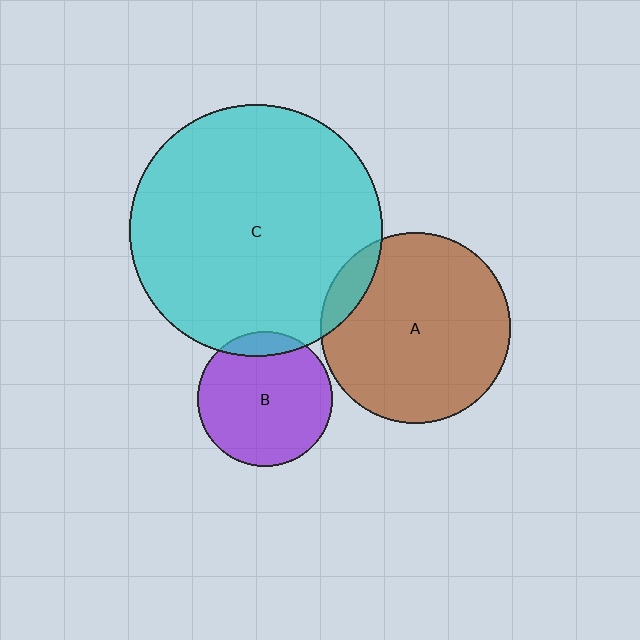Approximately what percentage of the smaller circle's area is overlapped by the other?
Approximately 10%.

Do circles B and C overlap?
Yes.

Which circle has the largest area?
Circle C (cyan).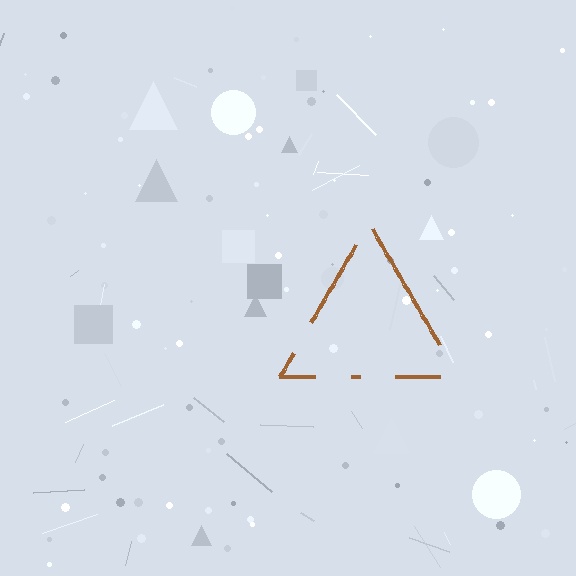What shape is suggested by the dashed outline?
The dashed outline suggests a triangle.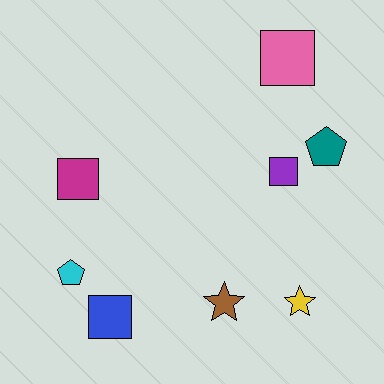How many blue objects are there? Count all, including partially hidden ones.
There is 1 blue object.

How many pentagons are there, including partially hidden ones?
There are 2 pentagons.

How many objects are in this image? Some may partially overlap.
There are 8 objects.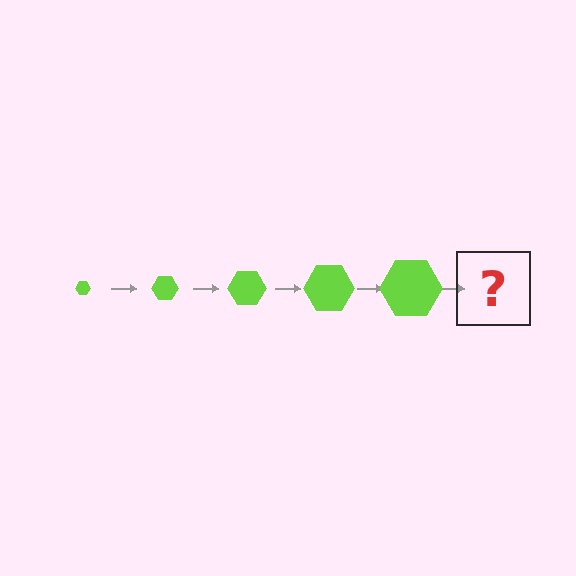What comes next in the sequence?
The next element should be a lime hexagon, larger than the previous one.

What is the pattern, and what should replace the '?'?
The pattern is that the hexagon gets progressively larger each step. The '?' should be a lime hexagon, larger than the previous one.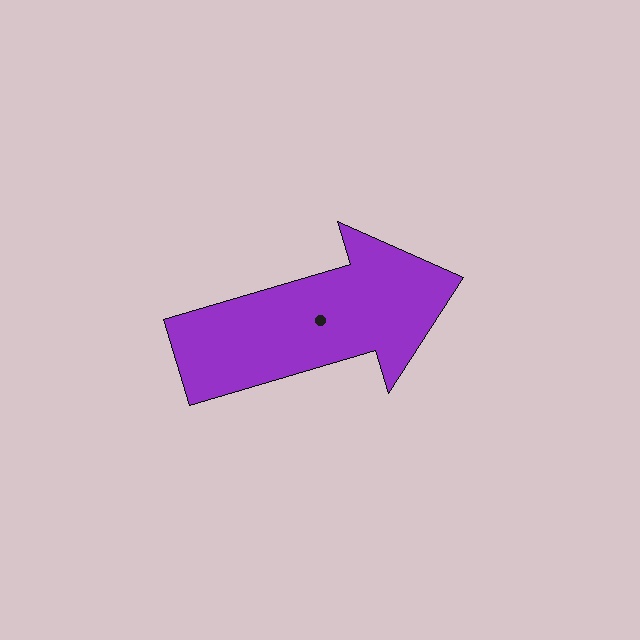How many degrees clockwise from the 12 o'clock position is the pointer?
Approximately 74 degrees.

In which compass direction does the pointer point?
East.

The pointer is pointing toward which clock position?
Roughly 2 o'clock.